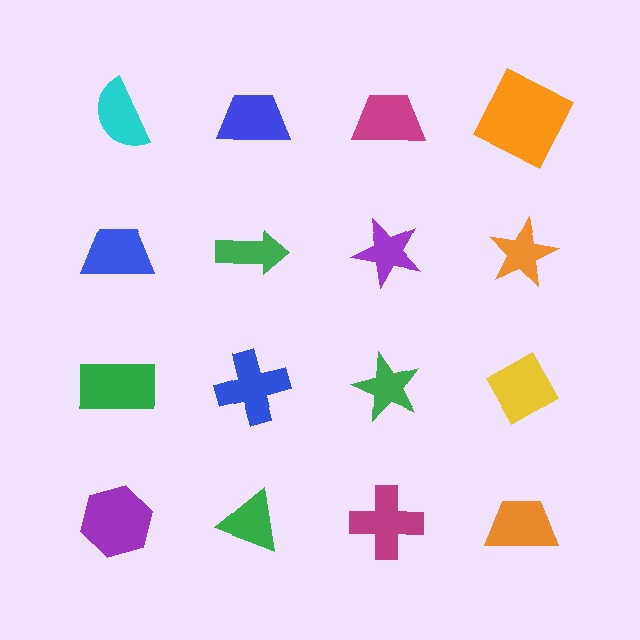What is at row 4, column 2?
A green triangle.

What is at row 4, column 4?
An orange trapezoid.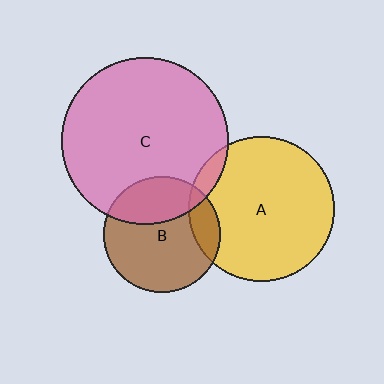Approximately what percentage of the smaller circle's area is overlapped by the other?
Approximately 15%.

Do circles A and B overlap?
Yes.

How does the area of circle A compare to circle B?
Approximately 1.5 times.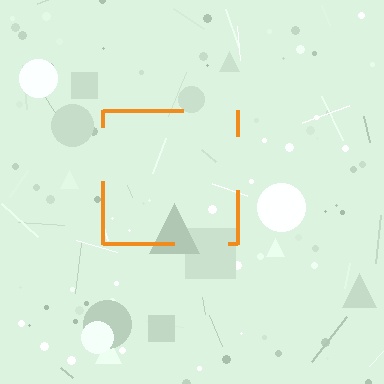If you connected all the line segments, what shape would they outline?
They would outline a square.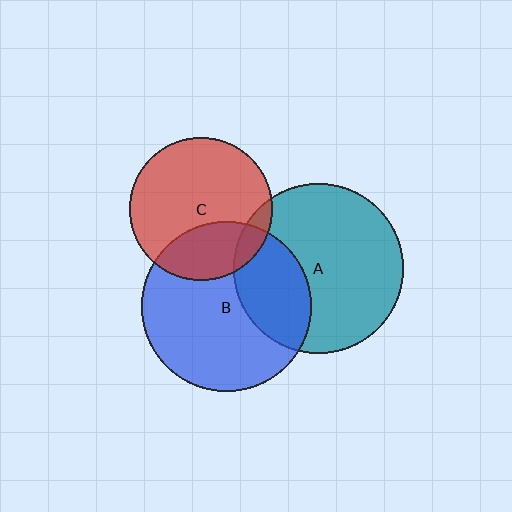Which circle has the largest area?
Circle B (blue).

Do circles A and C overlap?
Yes.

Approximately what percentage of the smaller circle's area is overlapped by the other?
Approximately 10%.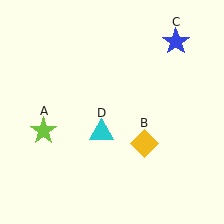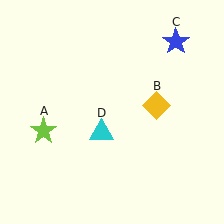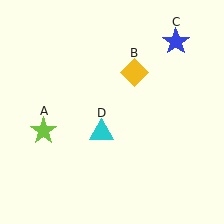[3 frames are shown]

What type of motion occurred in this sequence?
The yellow diamond (object B) rotated counterclockwise around the center of the scene.